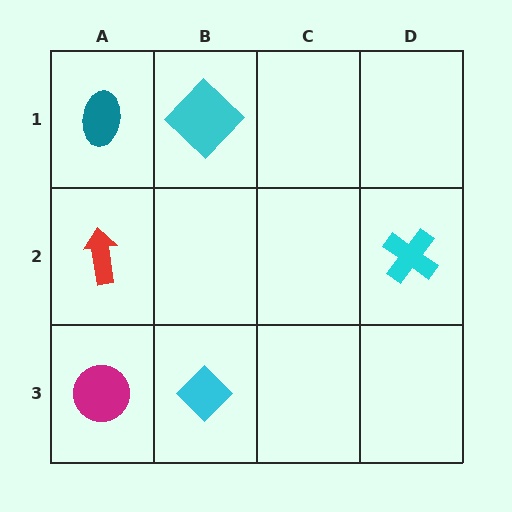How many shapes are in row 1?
2 shapes.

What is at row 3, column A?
A magenta circle.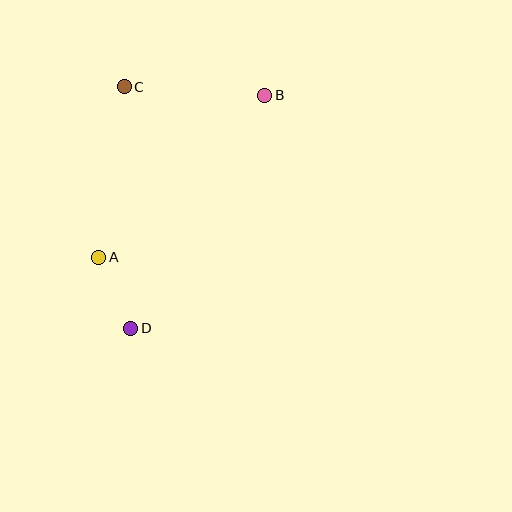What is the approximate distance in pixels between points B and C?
The distance between B and C is approximately 141 pixels.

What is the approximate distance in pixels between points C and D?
The distance between C and D is approximately 242 pixels.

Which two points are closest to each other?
Points A and D are closest to each other.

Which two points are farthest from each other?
Points B and D are farthest from each other.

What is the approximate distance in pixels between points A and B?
The distance between A and B is approximately 232 pixels.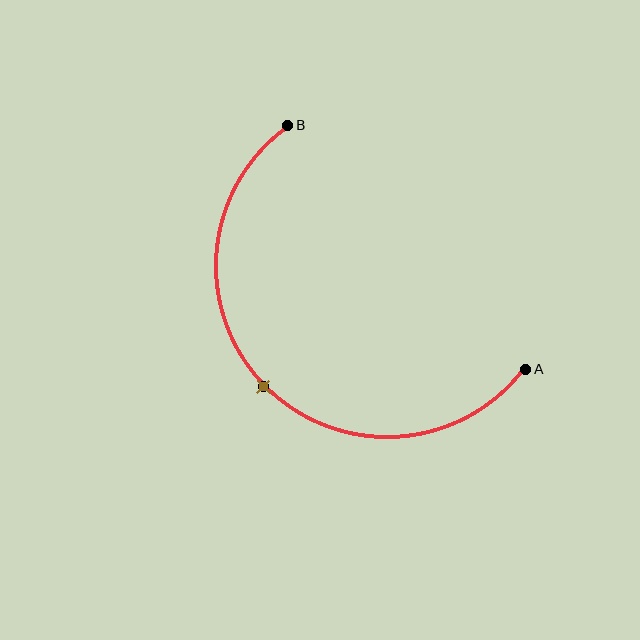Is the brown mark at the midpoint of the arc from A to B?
Yes. The brown mark lies on the arc at equal arc-length from both A and B — it is the arc midpoint.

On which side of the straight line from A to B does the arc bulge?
The arc bulges below and to the left of the straight line connecting A and B.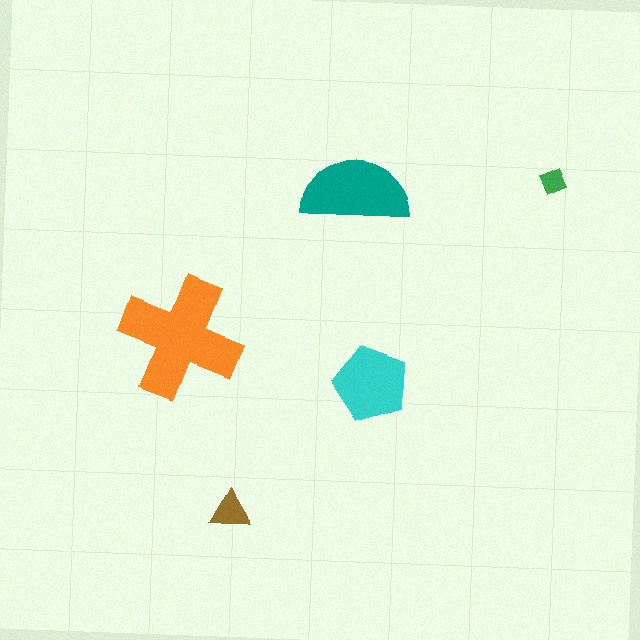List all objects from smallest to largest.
The green diamond, the brown triangle, the cyan pentagon, the teal semicircle, the orange cross.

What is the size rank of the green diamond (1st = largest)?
5th.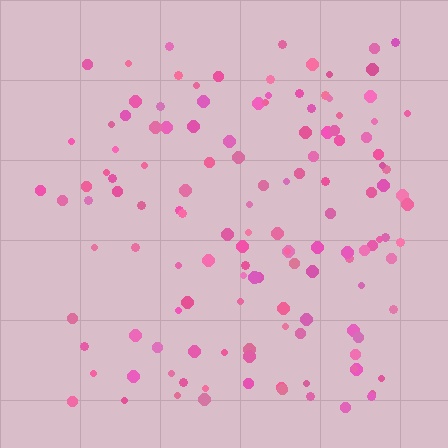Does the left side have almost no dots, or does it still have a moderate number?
Still a moderate number, just noticeably fewer than the right.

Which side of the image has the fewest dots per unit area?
The left.